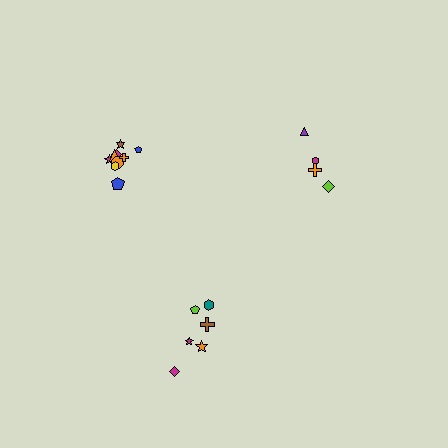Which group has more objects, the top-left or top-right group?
The top-left group.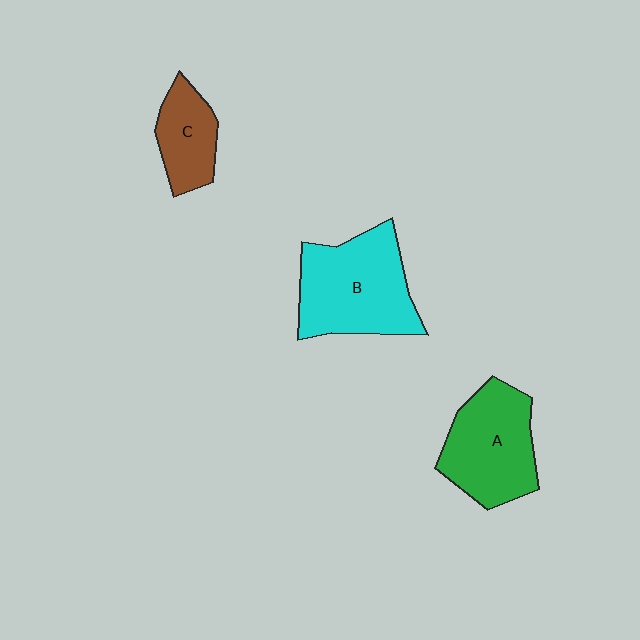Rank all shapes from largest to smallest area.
From largest to smallest: B (cyan), A (green), C (brown).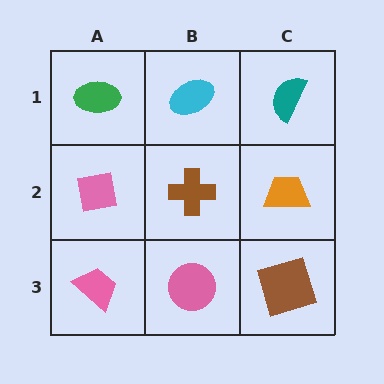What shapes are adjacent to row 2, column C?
A teal semicircle (row 1, column C), a brown square (row 3, column C), a brown cross (row 2, column B).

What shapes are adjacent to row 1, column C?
An orange trapezoid (row 2, column C), a cyan ellipse (row 1, column B).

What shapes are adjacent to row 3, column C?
An orange trapezoid (row 2, column C), a pink circle (row 3, column B).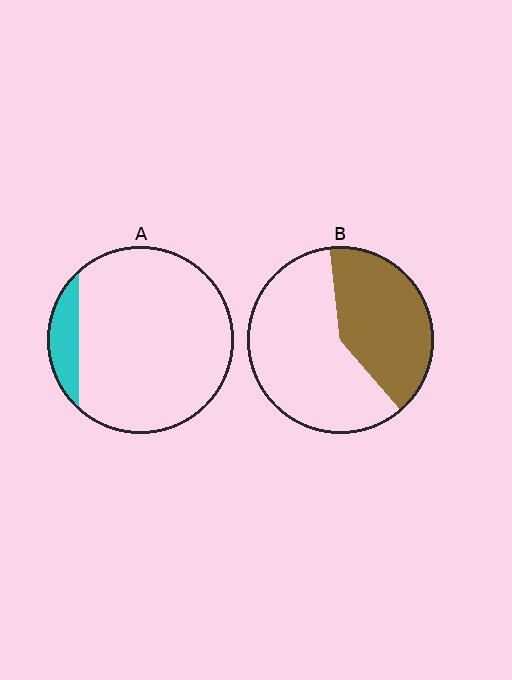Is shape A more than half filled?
No.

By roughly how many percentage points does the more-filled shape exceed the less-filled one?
By roughly 30 percentage points (B over A).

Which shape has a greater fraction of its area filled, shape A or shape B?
Shape B.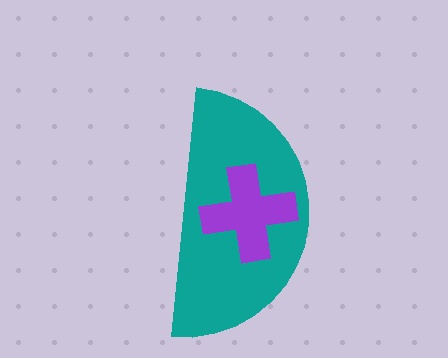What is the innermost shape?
The purple cross.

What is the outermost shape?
The teal semicircle.